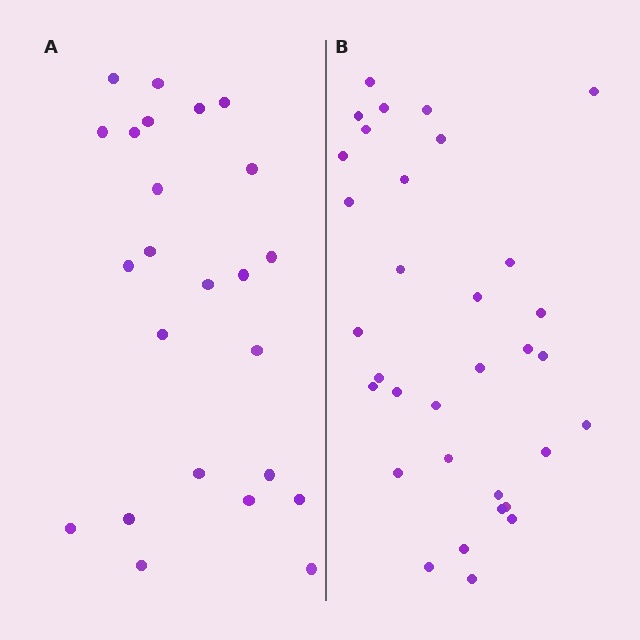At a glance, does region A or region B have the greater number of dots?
Region B (the right region) has more dots.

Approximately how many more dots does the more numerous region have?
Region B has roughly 8 or so more dots than region A.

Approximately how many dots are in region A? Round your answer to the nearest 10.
About 20 dots. (The exact count is 24, which rounds to 20.)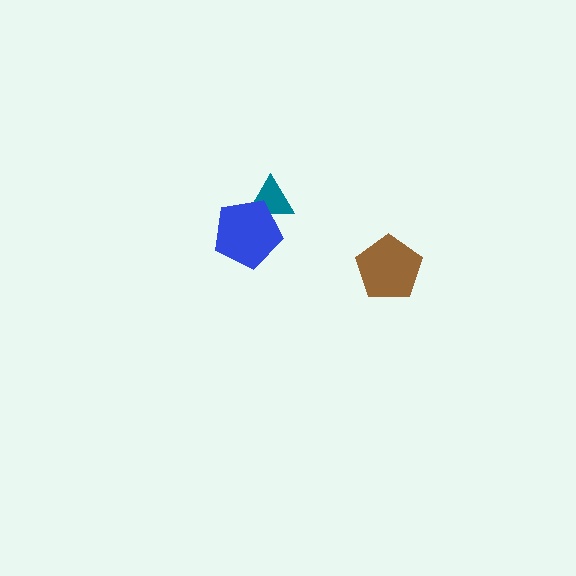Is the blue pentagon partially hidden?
No, no other shape covers it.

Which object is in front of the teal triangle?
The blue pentagon is in front of the teal triangle.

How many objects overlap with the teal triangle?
1 object overlaps with the teal triangle.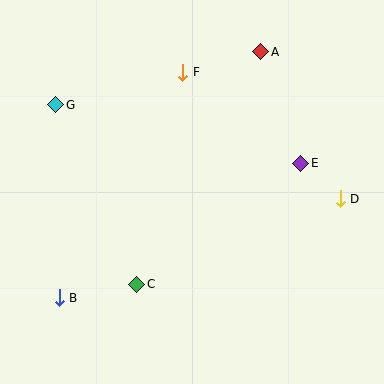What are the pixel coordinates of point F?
Point F is at (183, 72).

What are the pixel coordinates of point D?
Point D is at (340, 199).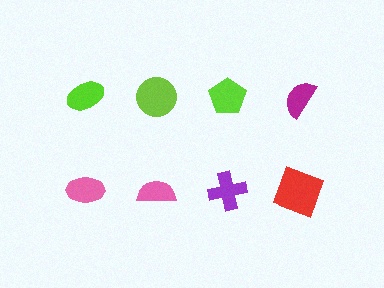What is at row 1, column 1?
A lime ellipse.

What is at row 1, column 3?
A lime pentagon.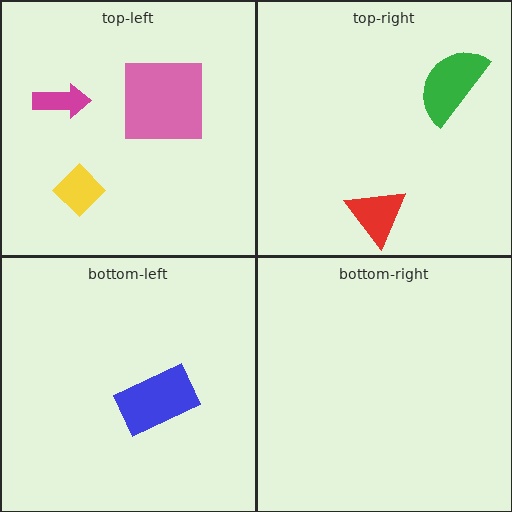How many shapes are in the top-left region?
3.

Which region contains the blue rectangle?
The bottom-left region.